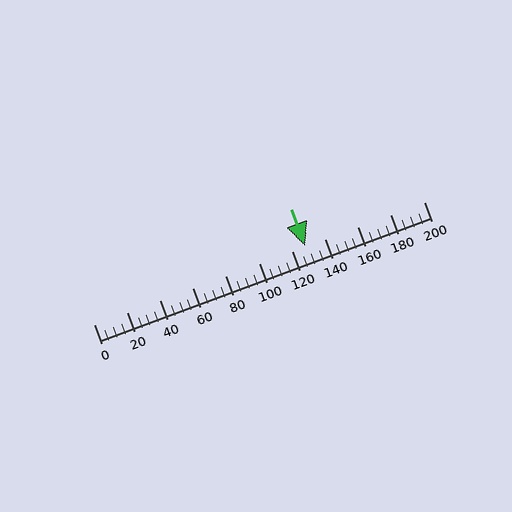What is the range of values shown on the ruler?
The ruler shows values from 0 to 200.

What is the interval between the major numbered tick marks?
The major tick marks are spaced 20 units apart.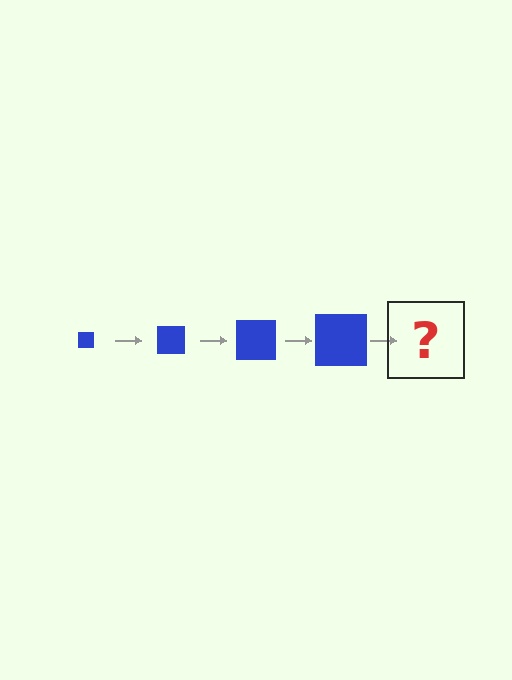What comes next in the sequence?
The next element should be a blue square, larger than the previous one.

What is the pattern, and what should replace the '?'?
The pattern is that the square gets progressively larger each step. The '?' should be a blue square, larger than the previous one.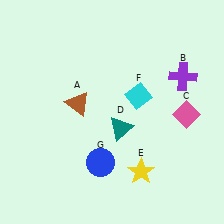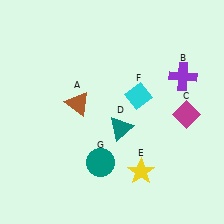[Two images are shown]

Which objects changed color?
C changed from pink to magenta. G changed from blue to teal.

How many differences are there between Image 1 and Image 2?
There are 2 differences between the two images.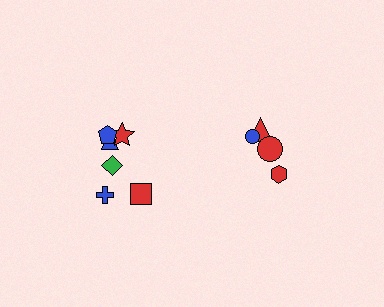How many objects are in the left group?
There are 6 objects.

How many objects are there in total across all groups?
There are 10 objects.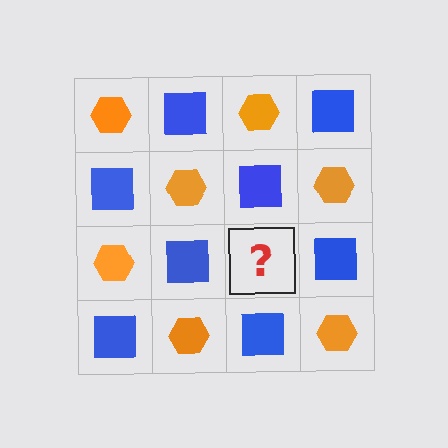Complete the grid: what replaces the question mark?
The question mark should be replaced with an orange hexagon.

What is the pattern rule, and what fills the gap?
The rule is that it alternates orange hexagon and blue square in a checkerboard pattern. The gap should be filled with an orange hexagon.